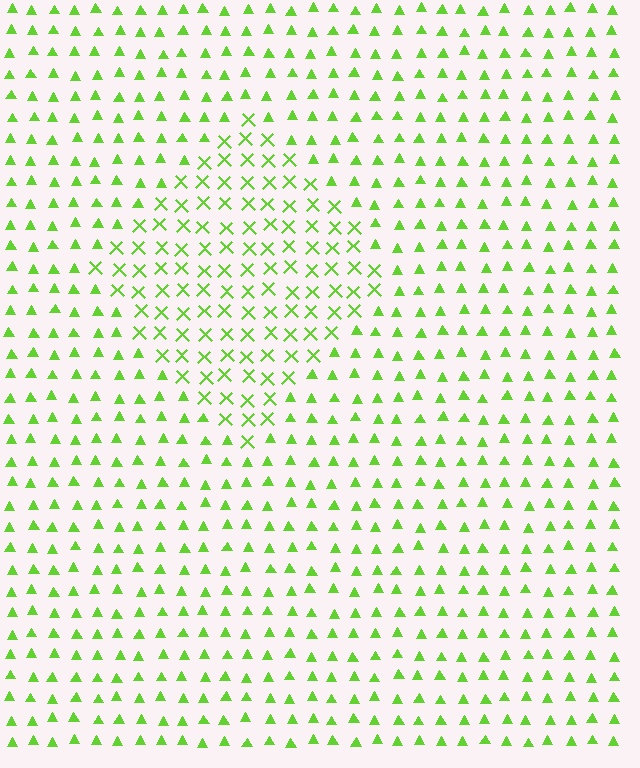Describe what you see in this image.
The image is filled with small lime elements arranged in a uniform grid. A diamond-shaped region contains X marks, while the surrounding area contains triangles. The boundary is defined purely by the change in element shape.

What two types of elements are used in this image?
The image uses X marks inside the diamond region and triangles outside it.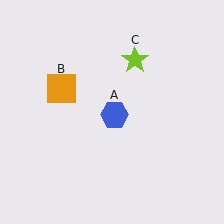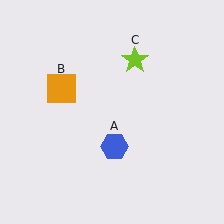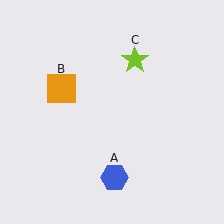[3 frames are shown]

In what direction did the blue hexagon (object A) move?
The blue hexagon (object A) moved down.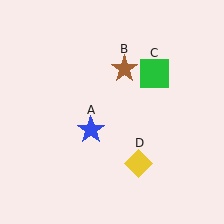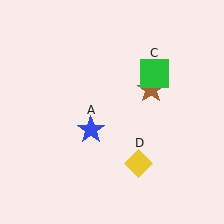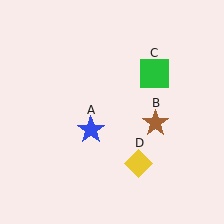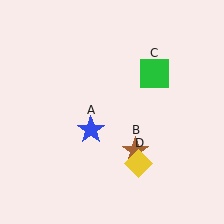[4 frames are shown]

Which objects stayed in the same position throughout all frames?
Blue star (object A) and green square (object C) and yellow diamond (object D) remained stationary.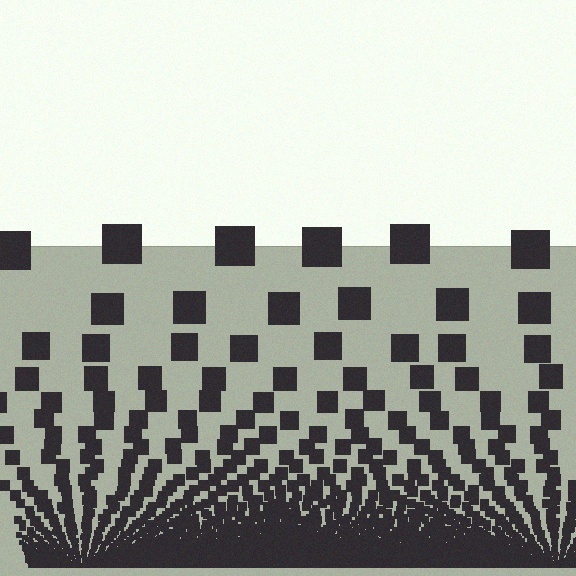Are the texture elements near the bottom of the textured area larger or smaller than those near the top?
Smaller. The gradient is inverted — elements near the bottom are smaller and denser.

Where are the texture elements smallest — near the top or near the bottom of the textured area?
Near the bottom.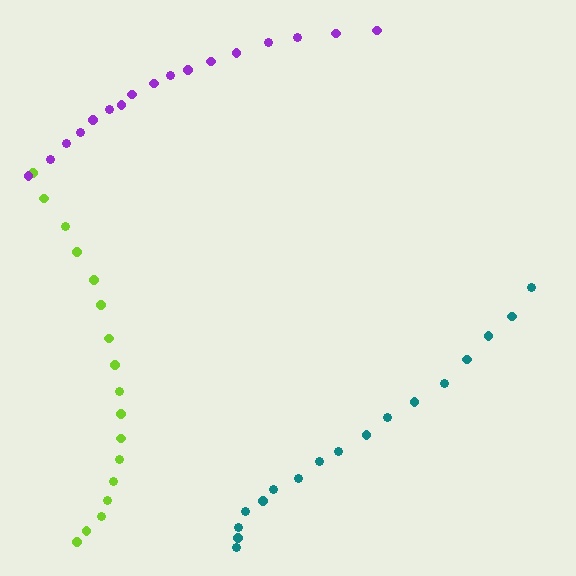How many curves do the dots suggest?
There are 3 distinct paths.